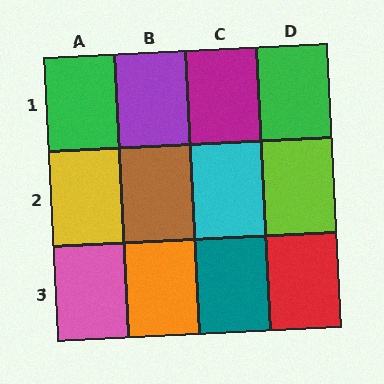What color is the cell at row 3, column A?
Pink.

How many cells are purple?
1 cell is purple.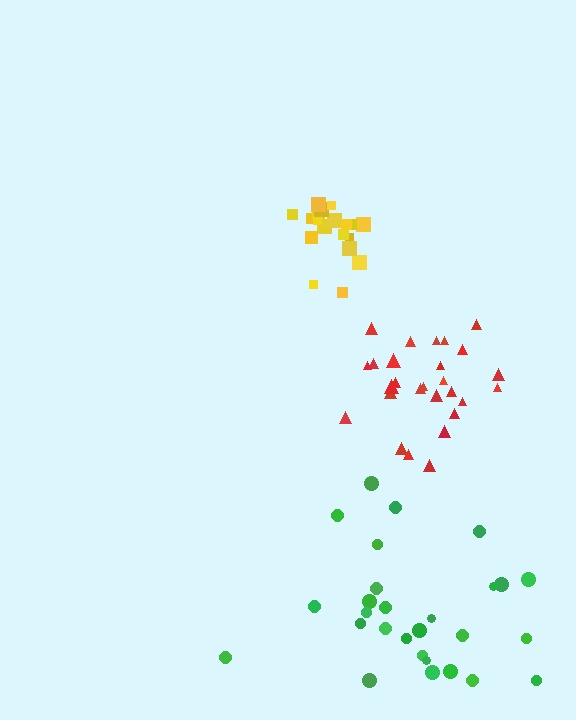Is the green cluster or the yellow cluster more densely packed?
Yellow.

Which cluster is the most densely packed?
Yellow.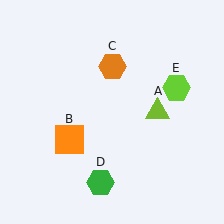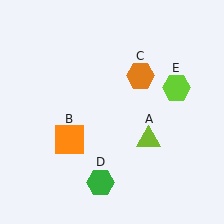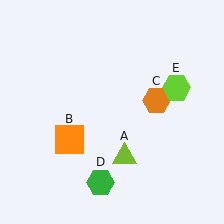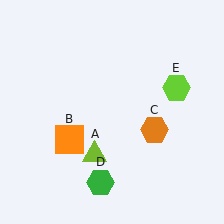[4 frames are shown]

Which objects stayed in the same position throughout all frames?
Orange square (object B) and green hexagon (object D) and lime hexagon (object E) remained stationary.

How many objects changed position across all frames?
2 objects changed position: lime triangle (object A), orange hexagon (object C).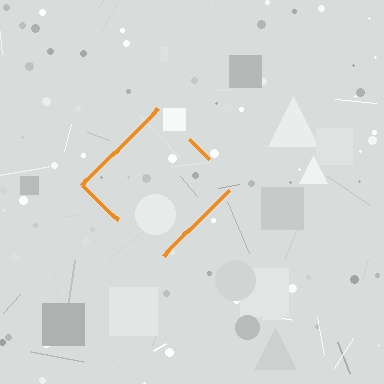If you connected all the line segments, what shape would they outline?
They would outline a diamond.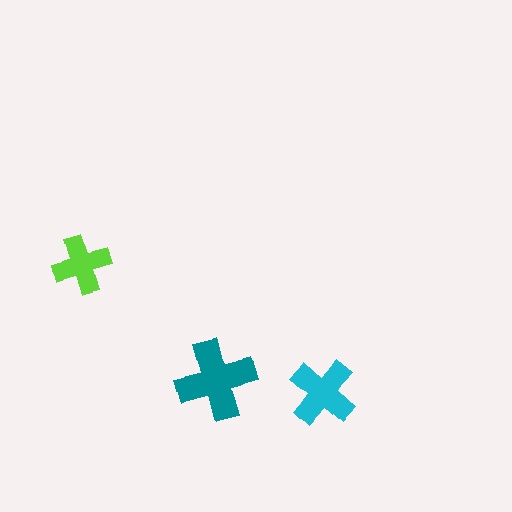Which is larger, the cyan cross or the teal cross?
The teal one.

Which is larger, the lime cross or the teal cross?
The teal one.